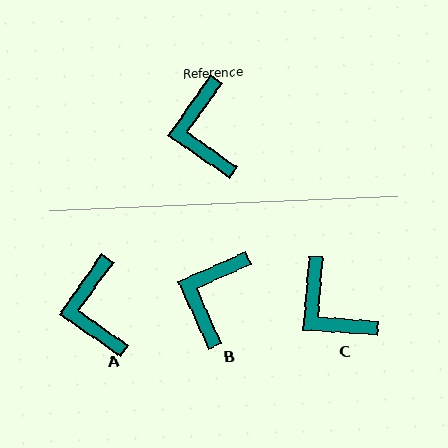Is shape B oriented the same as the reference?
No, it is off by about 31 degrees.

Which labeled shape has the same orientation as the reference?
A.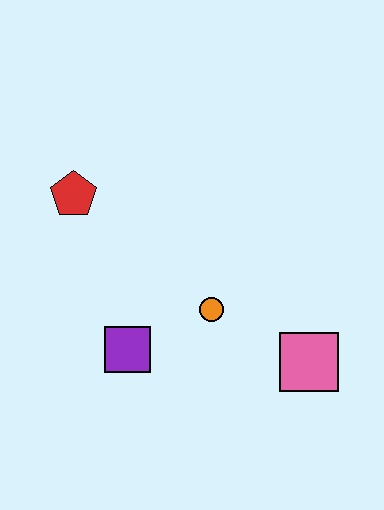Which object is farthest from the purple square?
The pink square is farthest from the purple square.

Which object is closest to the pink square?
The orange circle is closest to the pink square.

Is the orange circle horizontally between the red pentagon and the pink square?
Yes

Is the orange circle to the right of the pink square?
No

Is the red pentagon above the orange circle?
Yes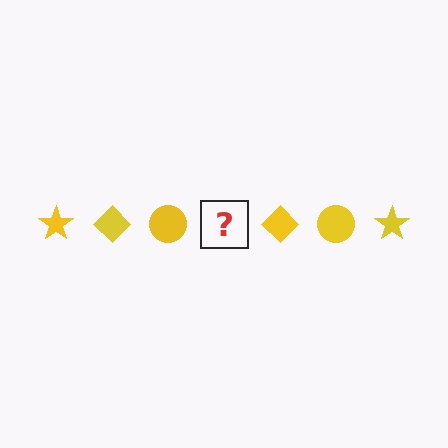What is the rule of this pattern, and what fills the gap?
The rule is that the pattern cycles through star, diamond, circle shapes in yellow. The gap should be filled with a yellow star.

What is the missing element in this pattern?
The missing element is a yellow star.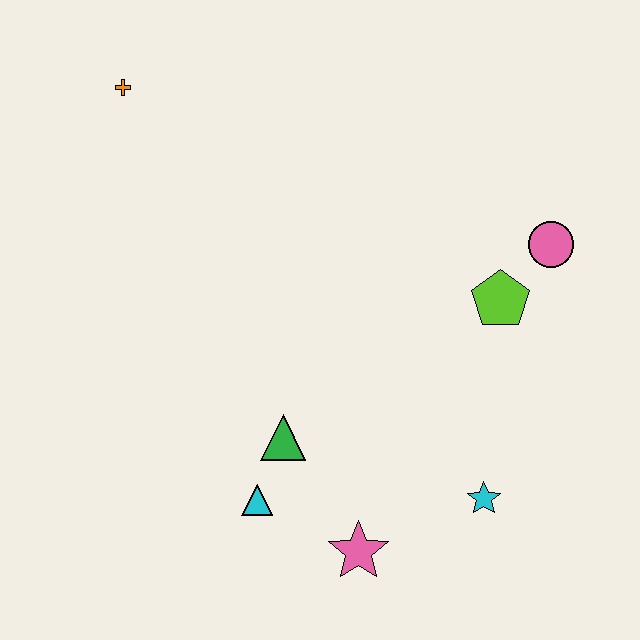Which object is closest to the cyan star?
The pink star is closest to the cyan star.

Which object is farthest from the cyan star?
The orange cross is farthest from the cyan star.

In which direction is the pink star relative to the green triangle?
The pink star is below the green triangle.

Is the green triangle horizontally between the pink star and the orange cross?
Yes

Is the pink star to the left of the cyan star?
Yes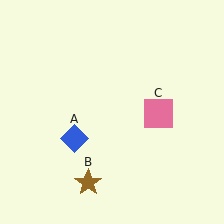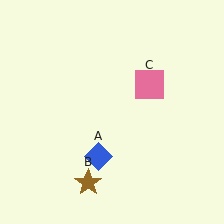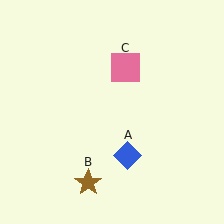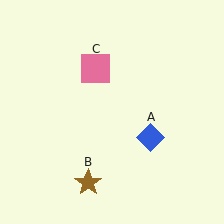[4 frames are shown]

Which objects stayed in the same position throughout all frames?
Brown star (object B) remained stationary.